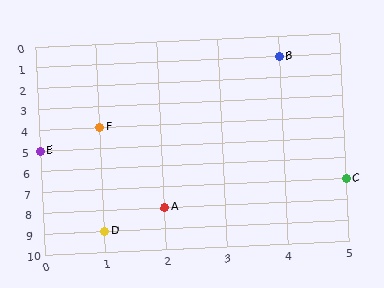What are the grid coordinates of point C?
Point C is at grid coordinates (5, 7).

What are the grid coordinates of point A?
Point A is at grid coordinates (2, 8).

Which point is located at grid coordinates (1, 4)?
Point F is at (1, 4).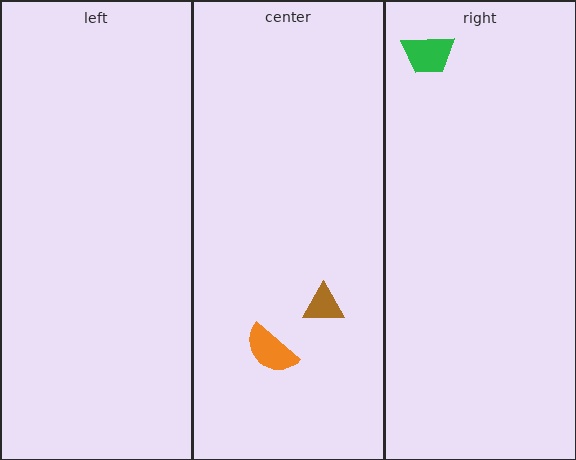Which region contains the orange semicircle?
The center region.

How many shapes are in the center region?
2.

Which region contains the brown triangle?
The center region.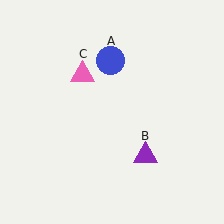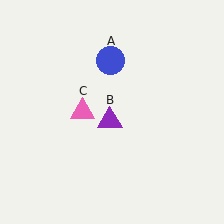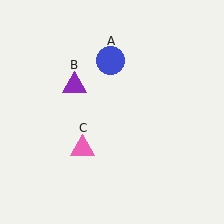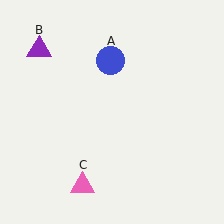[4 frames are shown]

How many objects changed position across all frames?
2 objects changed position: purple triangle (object B), pink triangle (object C).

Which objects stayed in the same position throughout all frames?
Blue circle (object A) remained stationary.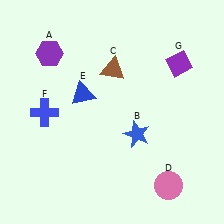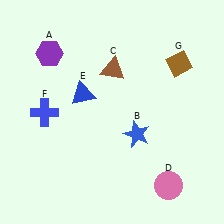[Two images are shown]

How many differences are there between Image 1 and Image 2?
There is 1 difference between the two images.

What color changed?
The diamond (G) changed from purple in Image 1 to brown in Image 2.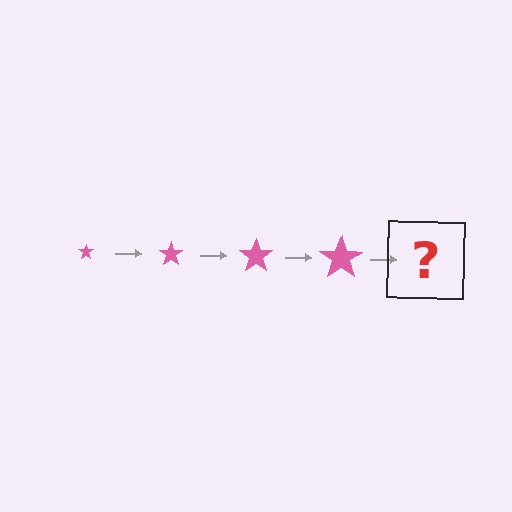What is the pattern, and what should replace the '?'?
The pattern is that the star gets progressively larger each step. The '?' should be a pink star, larger than the previous one.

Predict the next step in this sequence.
The next step is a pink star, larger than the previous one.